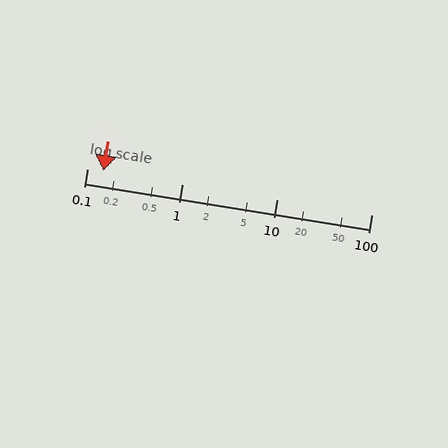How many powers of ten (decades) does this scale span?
The scale spans 3 decades, from 0.1 to 100.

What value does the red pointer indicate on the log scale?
The pointer indicates approximately 0.15.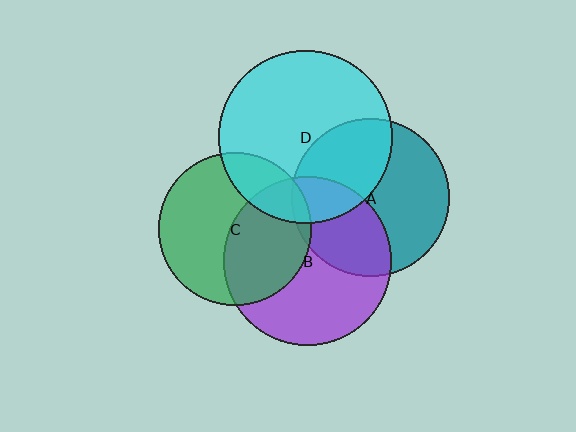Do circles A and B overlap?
Yes.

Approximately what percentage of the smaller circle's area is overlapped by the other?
Approximately 35%.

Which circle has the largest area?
Circle D (cyan).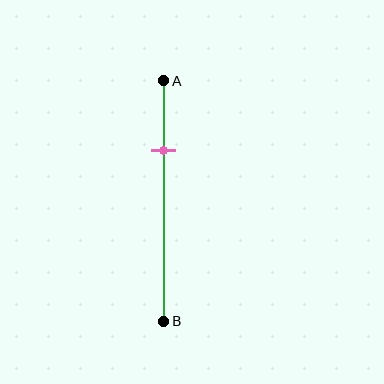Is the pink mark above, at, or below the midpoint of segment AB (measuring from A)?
The pink mark is above the midpoint of segment AB.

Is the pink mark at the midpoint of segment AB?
No, the mark is at about 30% from A, not at the 50% midpoint.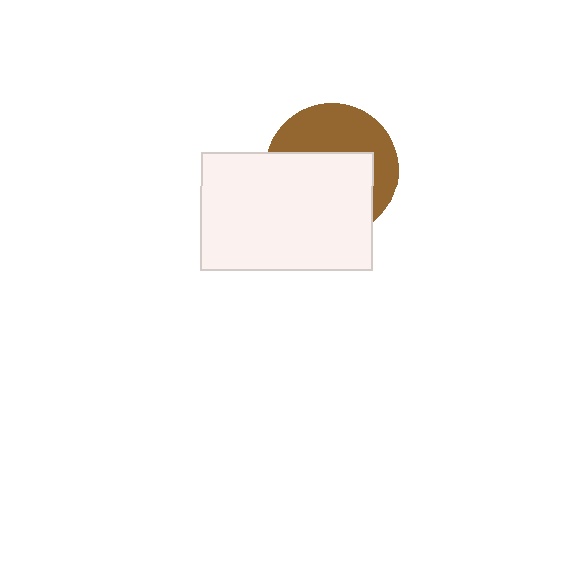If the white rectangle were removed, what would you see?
You would see the complete brown circle.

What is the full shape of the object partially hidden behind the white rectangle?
The partially hidden object is a brown circle.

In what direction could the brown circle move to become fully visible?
The brown circle could move up. That would shift it out from behind the white rectangle entirely.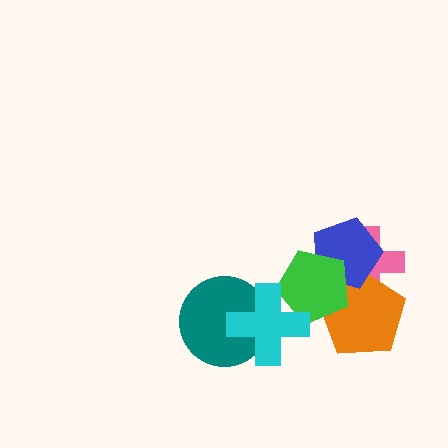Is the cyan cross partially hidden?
No, no other shape covers it.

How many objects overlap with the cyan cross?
2 objects overlap with the cyan cross.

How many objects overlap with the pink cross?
3 objects overlap with the pink cross.